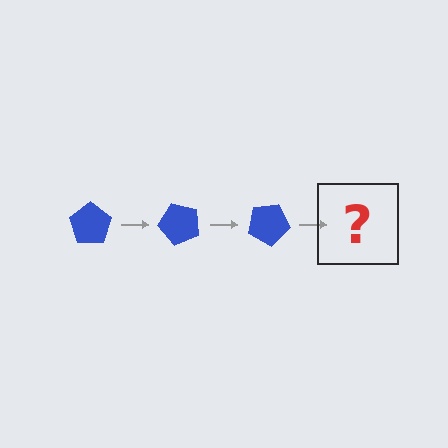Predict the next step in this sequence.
The next step is a blue pentagon rotated 150 degrees.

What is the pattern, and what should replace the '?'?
The pattern is that the pentagon rotates 50 degrees each step. The '?' should be a blue pentagon rotated 150 degrees.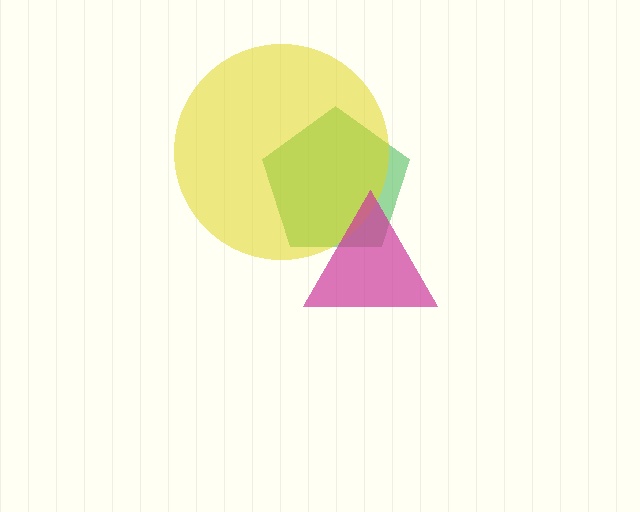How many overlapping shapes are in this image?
There are 3 overlapping shapes in the image.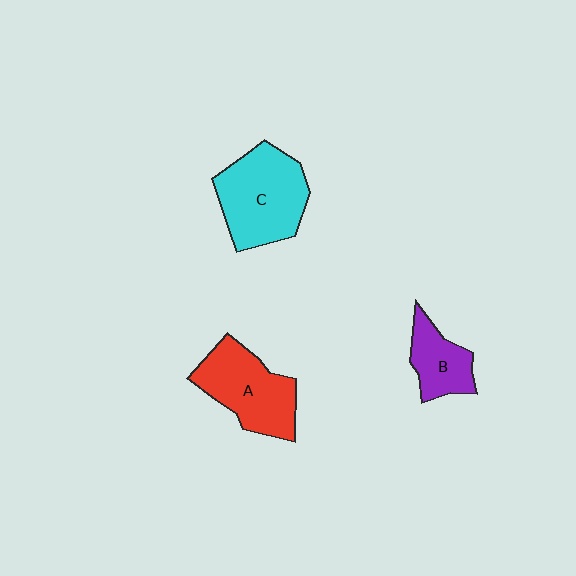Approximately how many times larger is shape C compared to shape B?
Approximately 1.9 times.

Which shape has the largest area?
Shape C (cyan).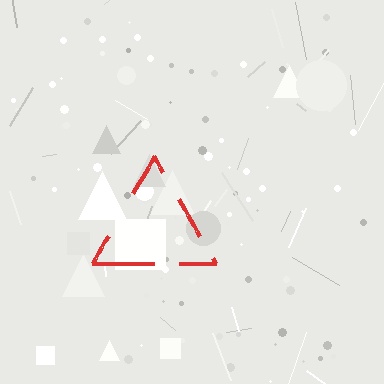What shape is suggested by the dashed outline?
The dashed outline suggests a triangle.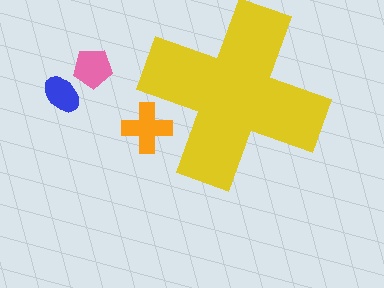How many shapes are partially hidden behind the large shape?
1 shape is partially hidden.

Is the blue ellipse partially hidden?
No, the blue ellipse is fully visible.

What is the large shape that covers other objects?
A yellow cross.